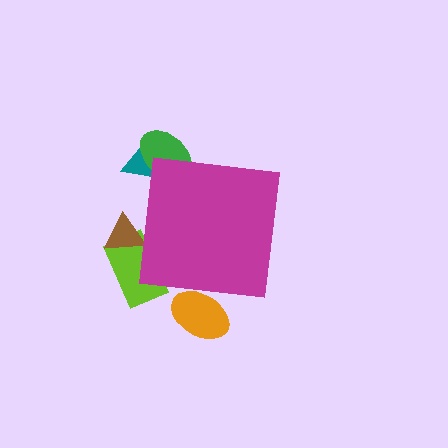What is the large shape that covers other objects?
A magenta square.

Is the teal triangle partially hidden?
Yes, the teal triangle is partially hidden behind the magenta square.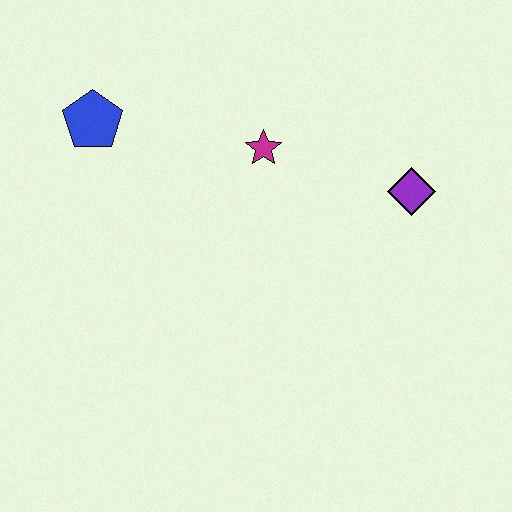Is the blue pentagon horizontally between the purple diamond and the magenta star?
No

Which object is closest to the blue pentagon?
The magenta star is closest to the blue pentagon.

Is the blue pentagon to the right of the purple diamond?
No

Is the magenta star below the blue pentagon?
Yes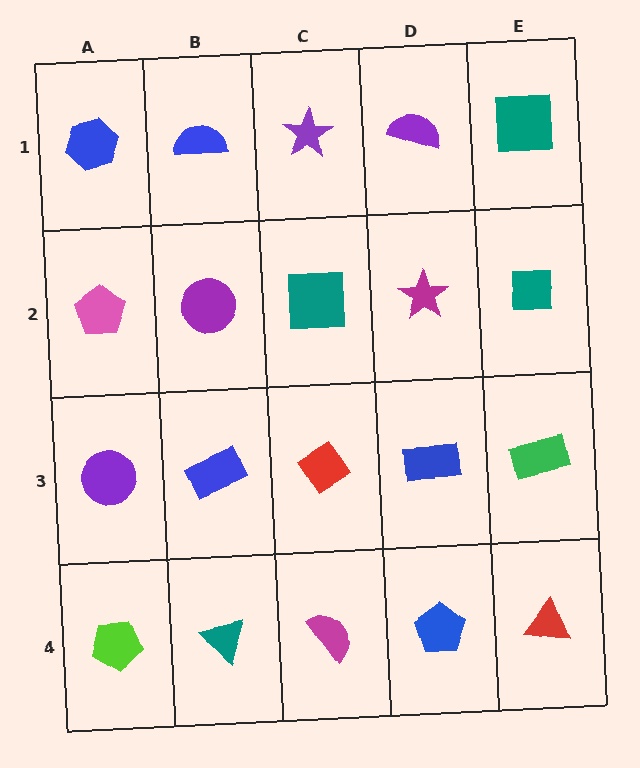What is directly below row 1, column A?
A pink pentagon.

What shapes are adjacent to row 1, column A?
A pink pentagon (row 2, column A), a blue semicircle (row 1, column B).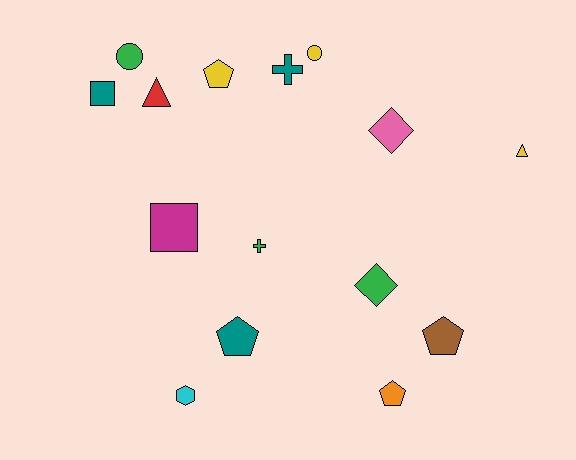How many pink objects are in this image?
There is 1 pink object.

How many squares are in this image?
There are 2 squares.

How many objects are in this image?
There are 15 objects.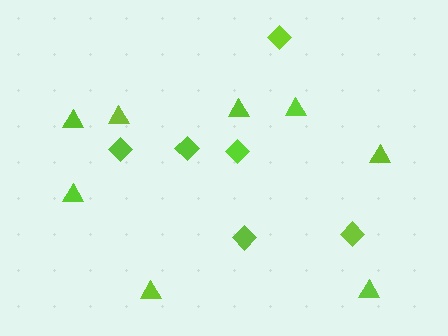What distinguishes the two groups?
There are 2 groups: one group of diamonds (6) and one group of triangles (8).